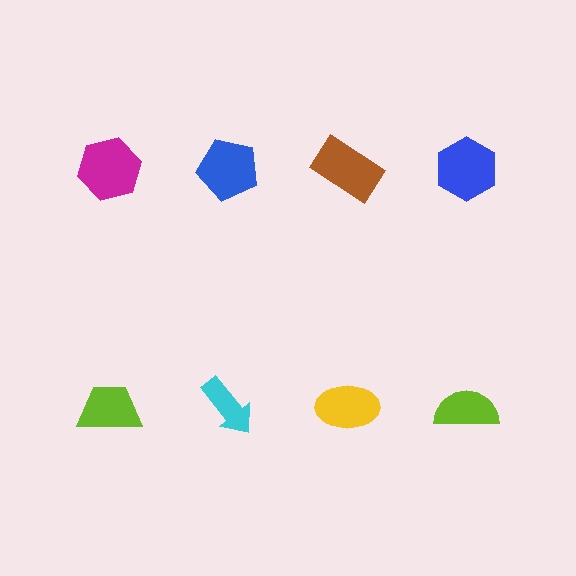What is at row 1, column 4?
A blue hexagon.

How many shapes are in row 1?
4 shapes.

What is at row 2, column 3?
A yellow ellipse.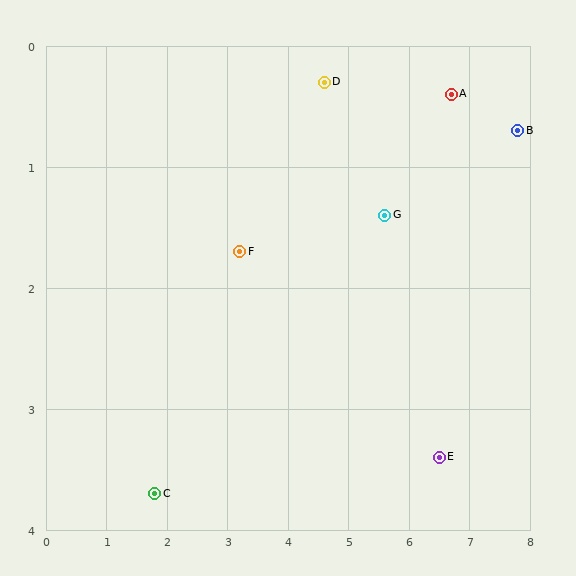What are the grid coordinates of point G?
Point G is at approximately (5.6, 1.4).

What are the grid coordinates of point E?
Point E is at approximately (6.5, 3.4).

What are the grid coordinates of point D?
Point D is at approximately (4.6, 0.3).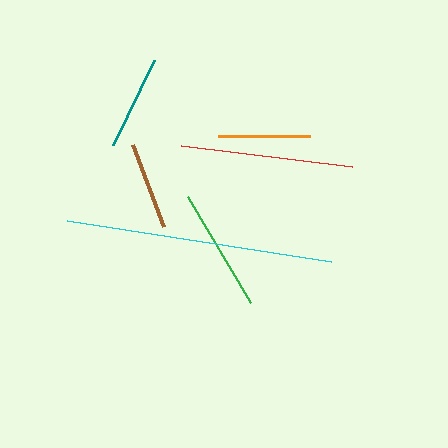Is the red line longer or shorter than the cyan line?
The cyan line is longer than the red line.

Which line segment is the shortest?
The brown line is the shortest at approximately 87 pixels.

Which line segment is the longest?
The cyan line is the longest at approximately 267 pixels.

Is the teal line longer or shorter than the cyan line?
The cyan line is longer than the teal line.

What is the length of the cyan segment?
The cyan segment is approximately 267 pixels long.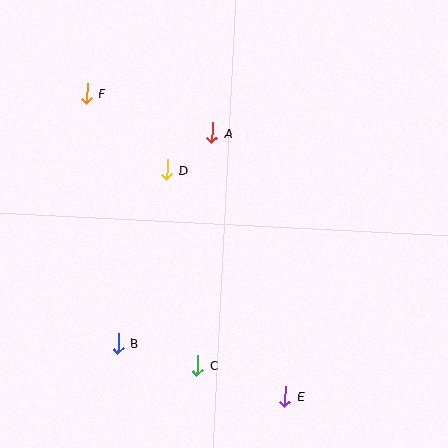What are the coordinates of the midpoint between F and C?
The midpoint between F and C is at (142, 229).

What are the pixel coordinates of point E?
Point E is at (285, 397).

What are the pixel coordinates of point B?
Point B is at (118, 343).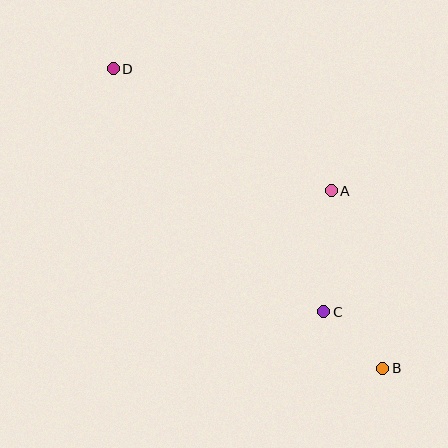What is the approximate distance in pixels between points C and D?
The distance between C and D is approximately 322 pixels.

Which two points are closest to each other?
Points B and C are closest to each other.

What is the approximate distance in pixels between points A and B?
The distance between A and B is approximately 185 pixels.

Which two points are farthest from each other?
Points B and D are farthest from each other.